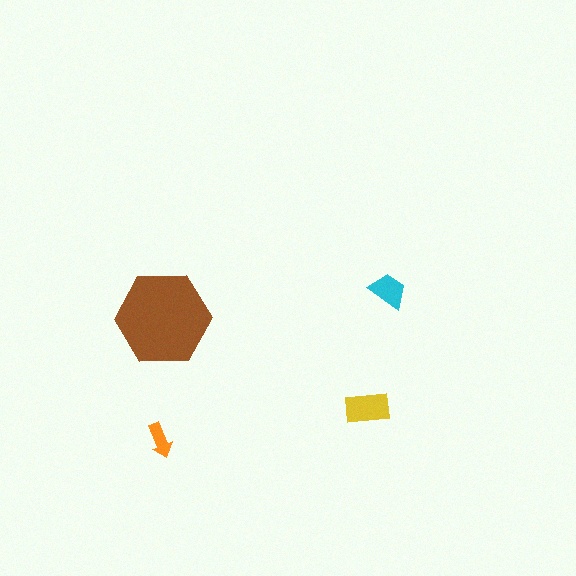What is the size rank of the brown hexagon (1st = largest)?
1st.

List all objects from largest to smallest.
The brown hexagon, the yellow rectangle, the cyan trapezoid, the orange arrow.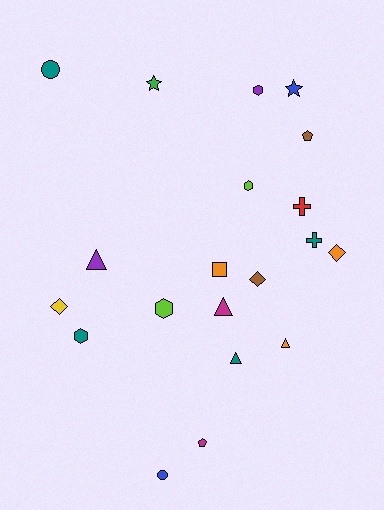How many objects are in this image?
There are 20 objects.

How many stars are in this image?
There are 2 stars.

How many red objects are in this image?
There is 1 red object.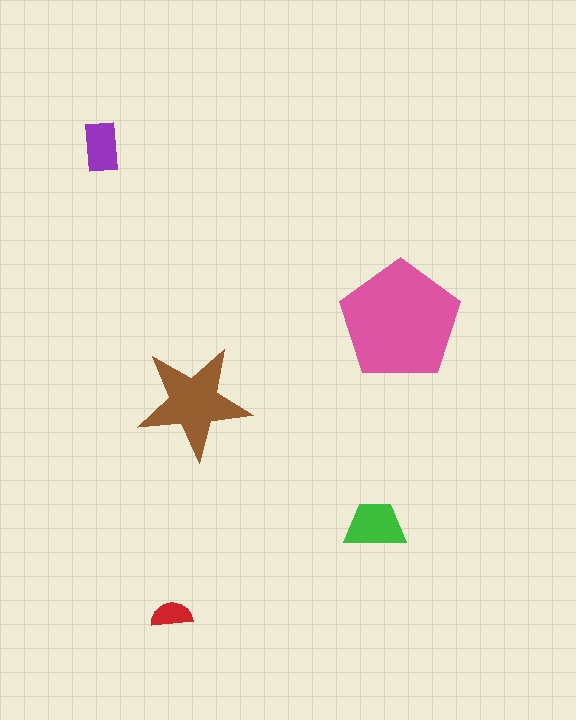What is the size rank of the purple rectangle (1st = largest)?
4th.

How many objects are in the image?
There are 5 objects in the image.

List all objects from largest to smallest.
The pink pentagon, the brown star, the green trapezoid, the purple rectangle, the red semicircle.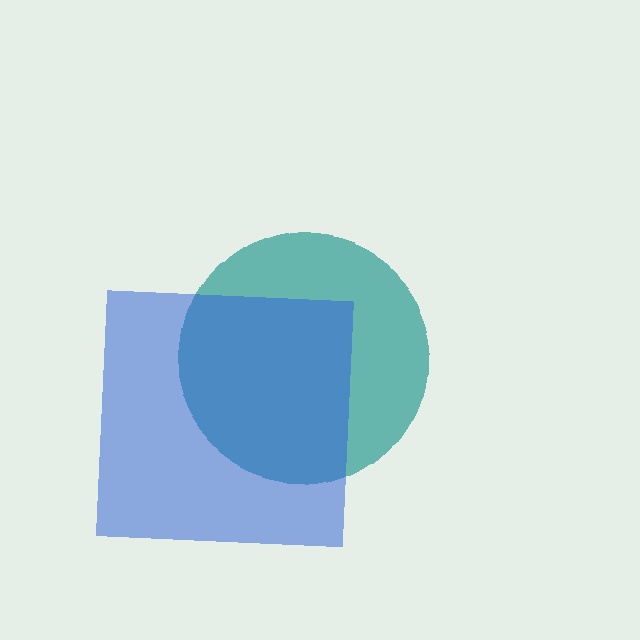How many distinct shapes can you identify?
There are 2 distinct shapes: a teal circle, a blue square.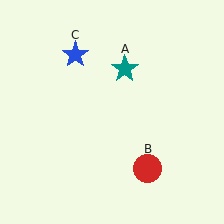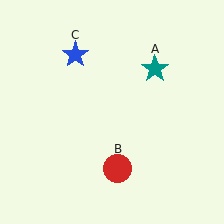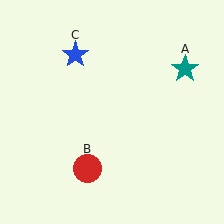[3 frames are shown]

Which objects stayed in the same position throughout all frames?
Blue star (object C) remained stationary.